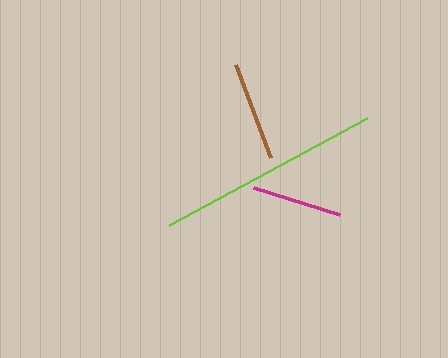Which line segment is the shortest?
The magenta line is the shortest at approximately 90 pixels.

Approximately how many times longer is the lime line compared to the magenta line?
The lime line is approximately 2.5 times the length of the magenta line.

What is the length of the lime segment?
The lime segment is approximately 225 pixels long.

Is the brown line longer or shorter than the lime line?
The lime line is longer than the brown line.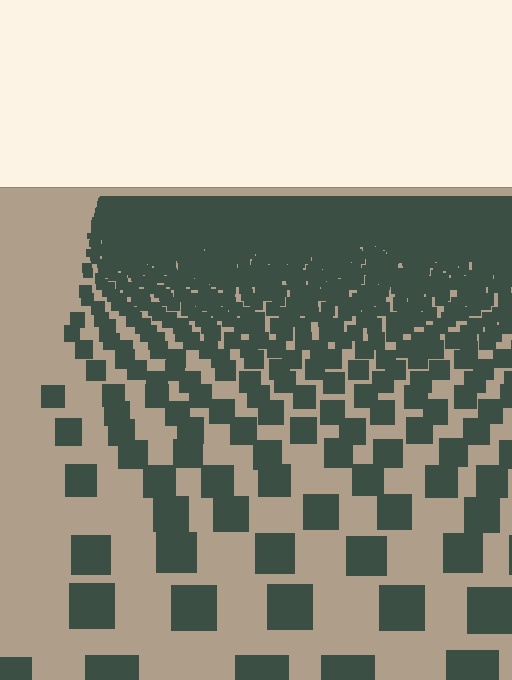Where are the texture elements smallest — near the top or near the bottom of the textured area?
Near the top.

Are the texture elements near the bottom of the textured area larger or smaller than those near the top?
Larger. Near the bottom, elements are closer to the viewer and appear at a bigger on-screen size.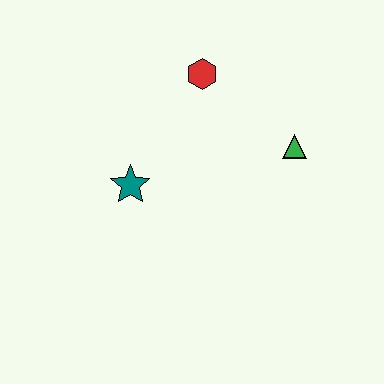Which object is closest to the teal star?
The red hexagon is closest to the teal star.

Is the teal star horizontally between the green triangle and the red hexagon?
No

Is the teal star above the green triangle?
No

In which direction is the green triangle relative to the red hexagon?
The green triangle is to the right of the red hexagon.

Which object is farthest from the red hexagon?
The teal star is farthest from the red hexagon.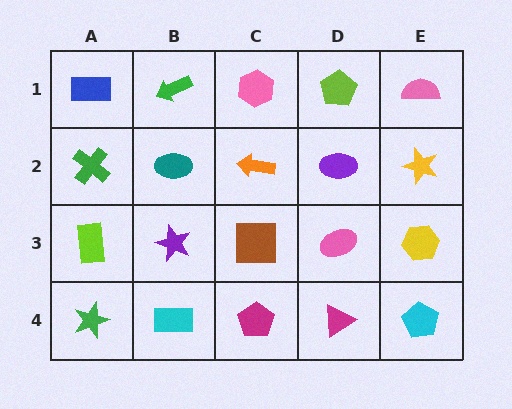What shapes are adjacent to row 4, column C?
A brown square (row 3, column C), a cyan rectangle (row 4, column B), a magenta triangle (row 4, column D).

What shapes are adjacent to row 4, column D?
A pink ellipse (row 3, column D), a magenta pentagon (row 4, column C), a cyan pentagon (row 4, column E).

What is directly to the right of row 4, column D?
A cyan pentagon.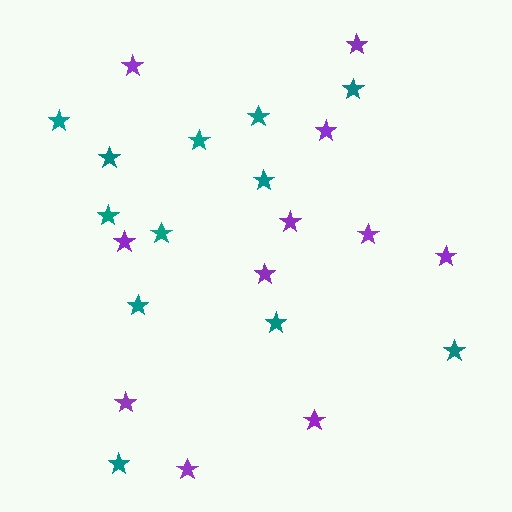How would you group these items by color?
There are 2 groups: one group of teal stars (12) and one group of purple stars (11).